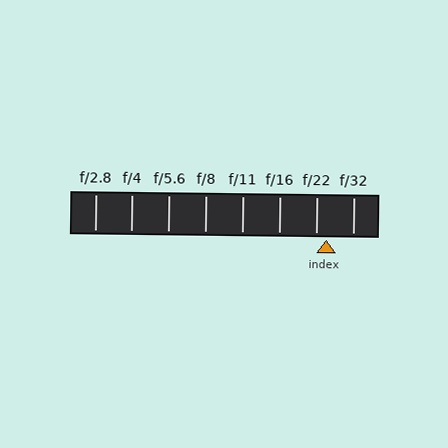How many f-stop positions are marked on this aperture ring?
There are 8 f-stop positions marked.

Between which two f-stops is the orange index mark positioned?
The index mark is between f/22 and f/32.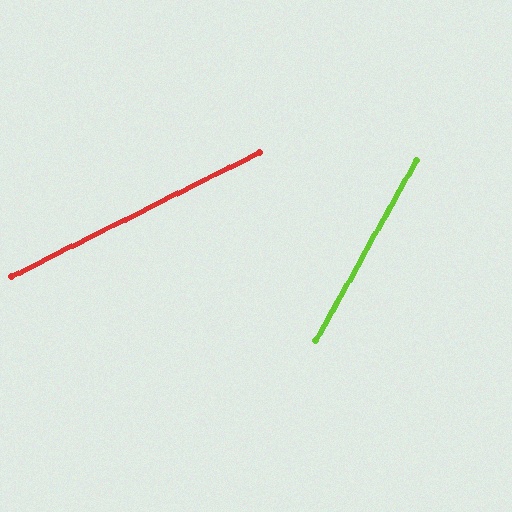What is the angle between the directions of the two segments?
Approximately 34 degrees.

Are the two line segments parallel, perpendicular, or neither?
Neither parallel nor perpendicular — they differ by about 34°.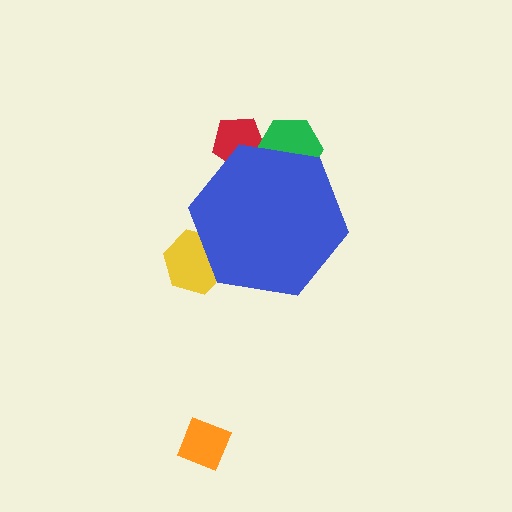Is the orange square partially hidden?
No, the orange square is fully visible.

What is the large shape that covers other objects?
A blue hexagon.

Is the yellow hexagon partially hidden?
Yes, the yellow hexagon is partially hidden behind the blue hexagon.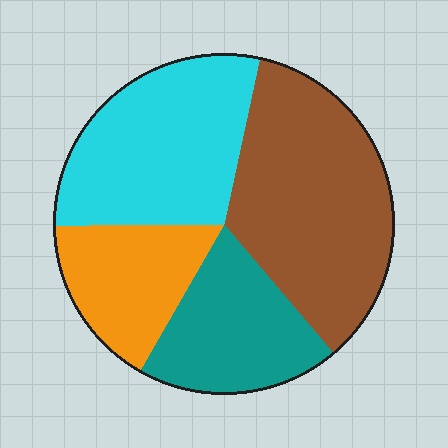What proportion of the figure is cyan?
Cyan takes up about one quarter (1/4) of the figure.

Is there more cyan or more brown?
Brown.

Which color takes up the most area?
Brown, at roughly 35%.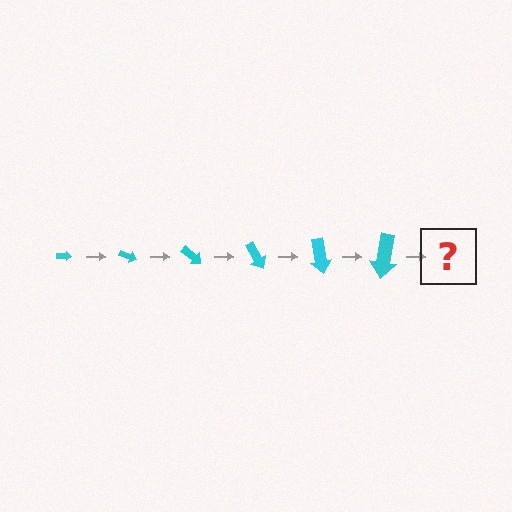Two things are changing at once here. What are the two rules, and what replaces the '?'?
The two rules are that the arrow grows larger each step and it rotates 20 degrees each step. The '?' should be an arrow, larger than the previous one and rotated 120 degrees from the start.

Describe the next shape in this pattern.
It should be an arrow, larger than the previous one and rotated 120 degrees from the start.